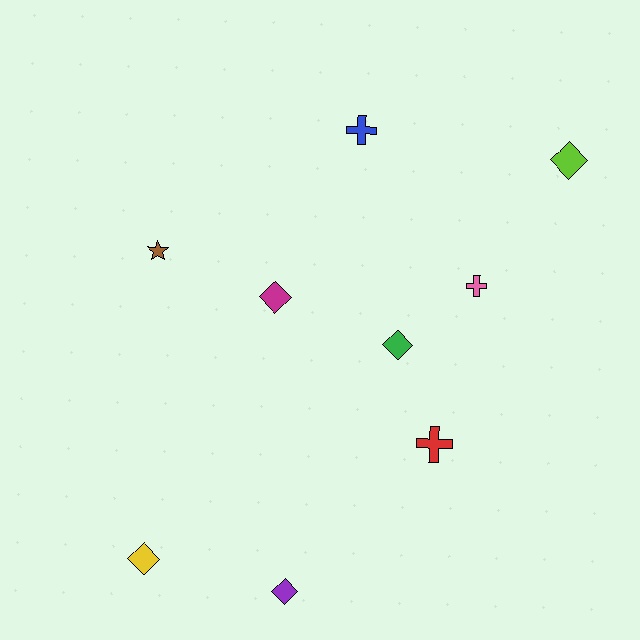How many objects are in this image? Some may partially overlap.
There are 9 objects.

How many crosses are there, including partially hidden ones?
There are 3 crosses.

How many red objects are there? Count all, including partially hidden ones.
There is 1 red object.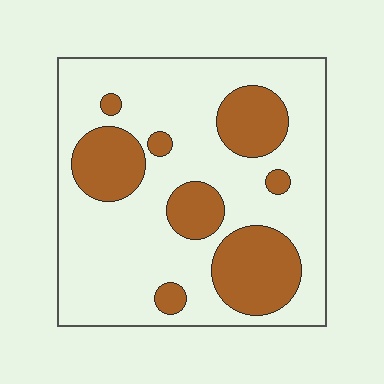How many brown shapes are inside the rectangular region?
8.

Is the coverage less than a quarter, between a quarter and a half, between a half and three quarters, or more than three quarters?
Between a quarter and a half.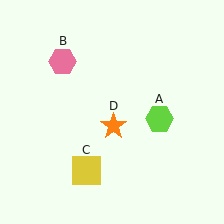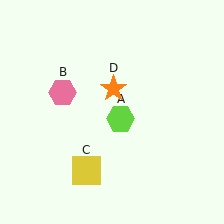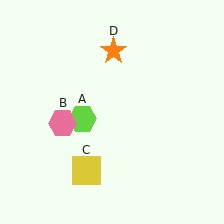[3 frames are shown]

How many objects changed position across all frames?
3 objects changed position: lime hexagon (object A), pink hexagon (object B), orange star (object D).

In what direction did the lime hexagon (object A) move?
The lime hexagon (object A) moved left.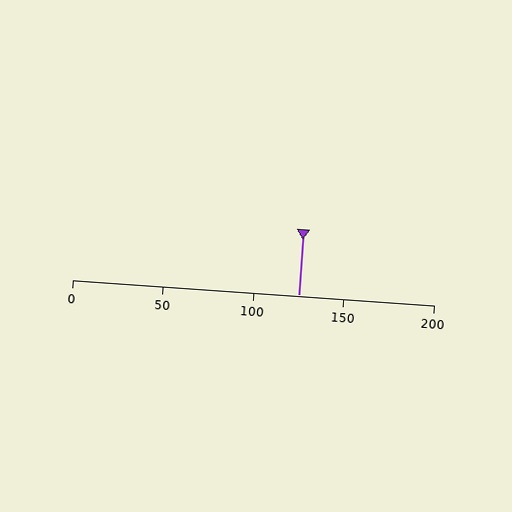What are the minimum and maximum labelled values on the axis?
The axis runs from 0 to 200.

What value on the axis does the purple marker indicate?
The marker indicates approximately 125.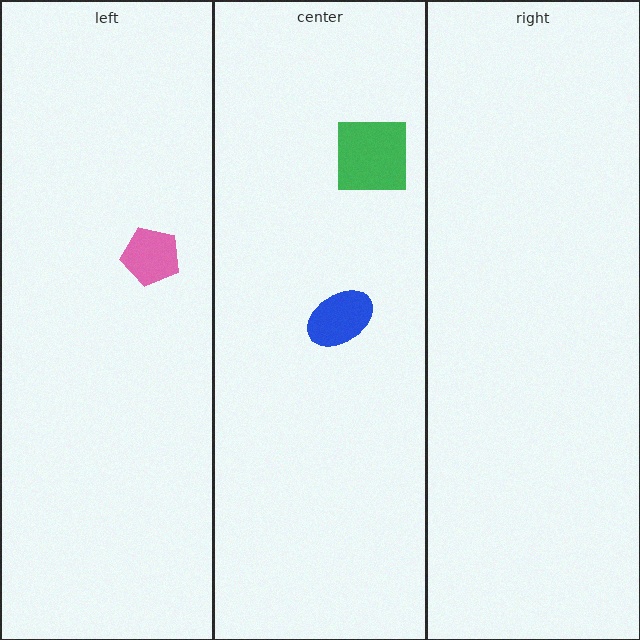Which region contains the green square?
The center region.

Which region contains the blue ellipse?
The center region.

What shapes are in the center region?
The blue ellipse, the green square.